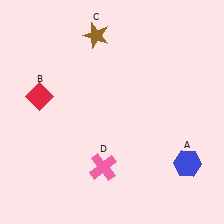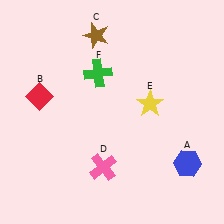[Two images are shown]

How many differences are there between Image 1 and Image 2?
There are 2 differences between the two images.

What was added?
A yellow star (E), a green cross (F) were added in Image 2.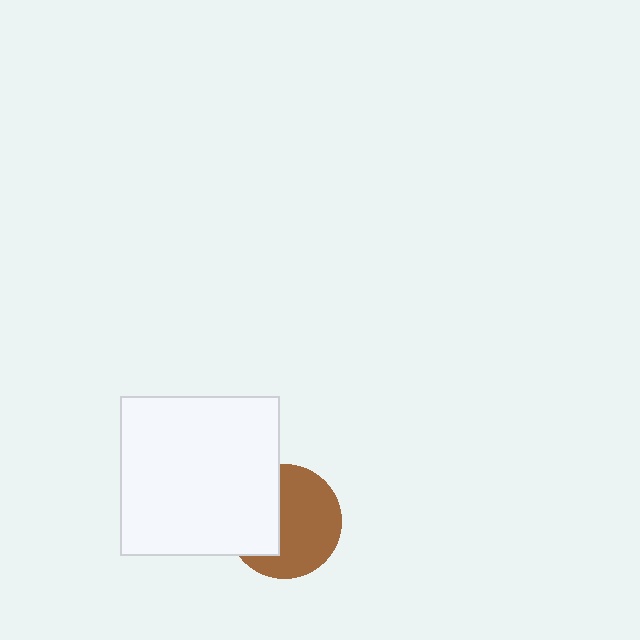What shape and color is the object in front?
The object in front is a white square.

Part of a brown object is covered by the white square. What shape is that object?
It is a circle.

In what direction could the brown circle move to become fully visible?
The brown circle could move right. That would shift it out from behind the white square entirely.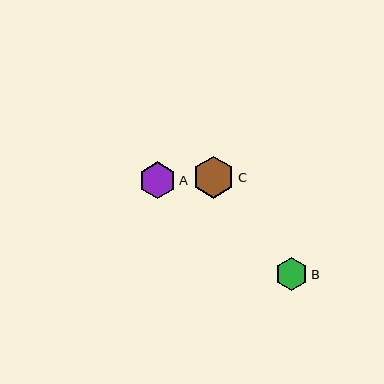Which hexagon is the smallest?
Hexagon B is the smallest with a size of approximately 33 pixels.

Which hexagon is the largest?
Hexagon C is the largest with a size of approximately 42 pixels.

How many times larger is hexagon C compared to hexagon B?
Hexagon C is approximately 1.3 times the size of hexagon B.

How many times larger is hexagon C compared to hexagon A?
Hexagon C is approximately 1.1 times the size of hexagon A.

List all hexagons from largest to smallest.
From largest to smallest: C, A, B.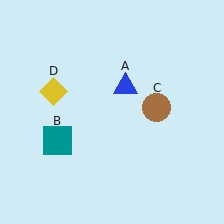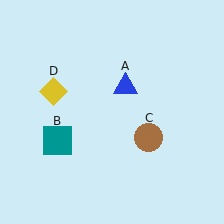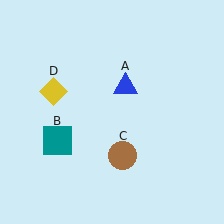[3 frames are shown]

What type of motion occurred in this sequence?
The brown circle (object C) rotated clockwise around the center of the scene.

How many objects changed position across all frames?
1 object changed position: brown circle (object C).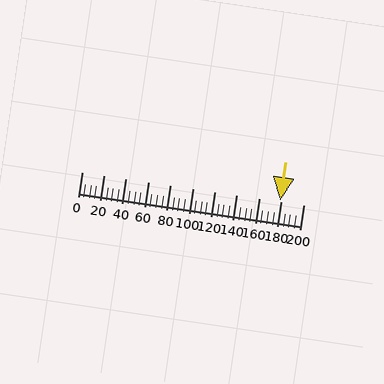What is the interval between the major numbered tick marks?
The major tick marks are spaced 20 units apart.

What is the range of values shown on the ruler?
The ruler shows values from 0 to 200.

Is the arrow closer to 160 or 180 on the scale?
The arrow is closer to 180.